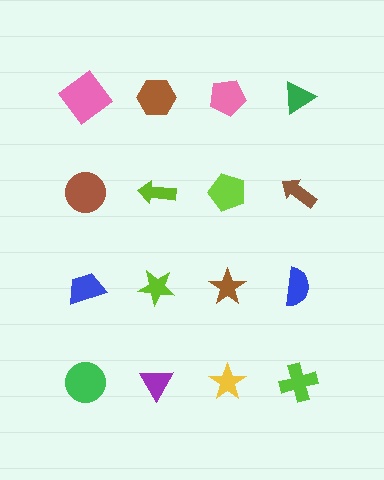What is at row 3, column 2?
A lime star.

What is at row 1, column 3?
A pink pentagon.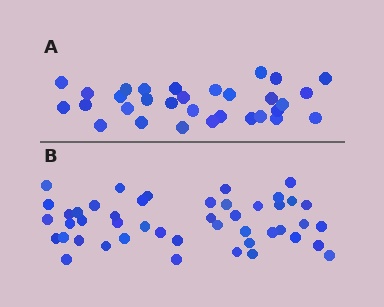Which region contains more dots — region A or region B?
Region B (the bottom region) has more dots.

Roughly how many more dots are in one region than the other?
Region B has approximately 15 more dots than region A.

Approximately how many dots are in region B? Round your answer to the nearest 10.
About 50 dots. (The exact count is 46, which rounds to 50.)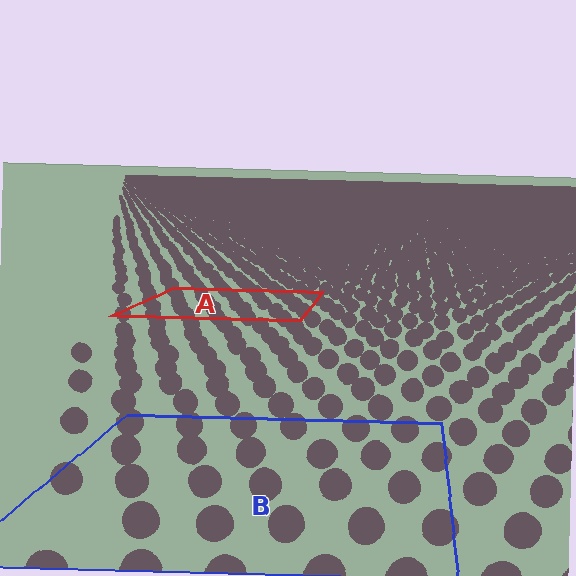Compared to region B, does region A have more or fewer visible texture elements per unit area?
Region A has more texture elements per unit area — they are packed more densely because it is farther away.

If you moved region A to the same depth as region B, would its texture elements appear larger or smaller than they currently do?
They would appear larger. At a closer depth, the same texture elements are projected at a bigger on-screen size.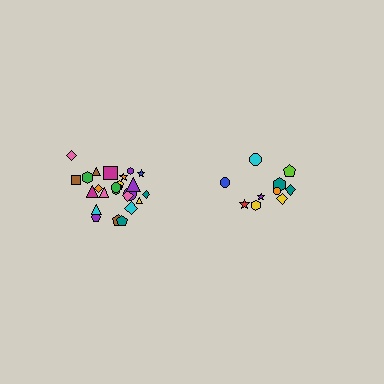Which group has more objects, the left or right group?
The left group.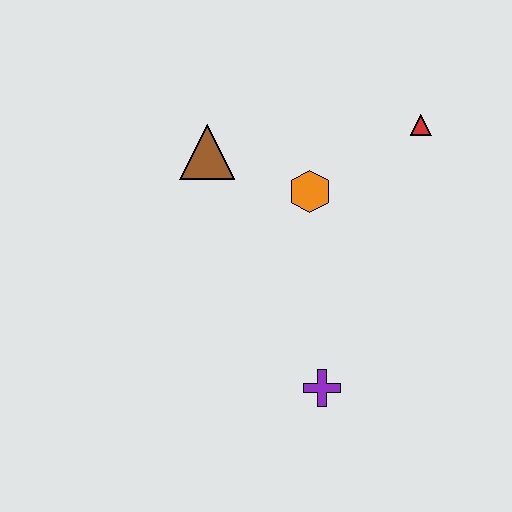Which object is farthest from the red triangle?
The purple cross is farthest from the red triangle.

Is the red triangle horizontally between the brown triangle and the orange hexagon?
No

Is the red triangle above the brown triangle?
Yes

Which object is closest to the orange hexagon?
The brown triangle is closest to the orange hexagon.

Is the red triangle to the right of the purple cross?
Yes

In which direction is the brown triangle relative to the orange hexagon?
The brown triangle is to the left of the orange hexagon.